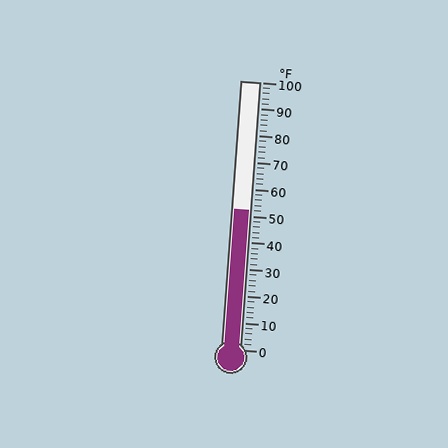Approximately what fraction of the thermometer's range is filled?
The thermometer is filled to approximately 50% of its range.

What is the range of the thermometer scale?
The thermometer scale ranges from 0°F to 100°F.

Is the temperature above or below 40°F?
The temperature is above 40°F.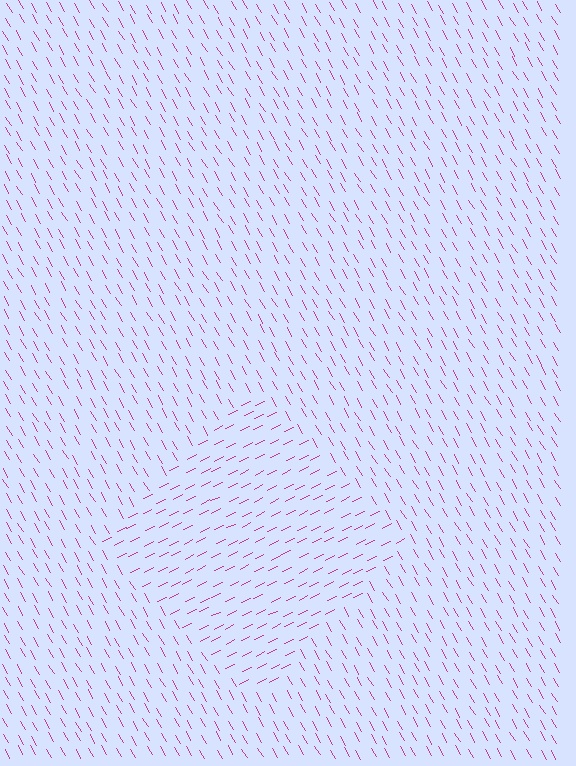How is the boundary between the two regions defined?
The boundary is defined purely by a change in line orientation (approximately 86 degrees difference). All lines are the same color and thickness.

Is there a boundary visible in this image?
Yes, there is a texture boundary formed by a change in line orientation.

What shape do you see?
I see a diamond.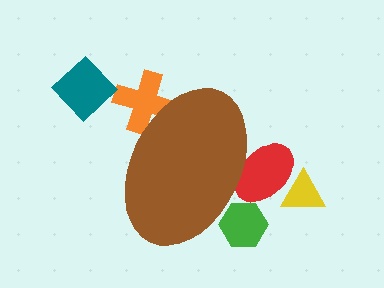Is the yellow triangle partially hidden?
No, the yellow triangle is fully visible.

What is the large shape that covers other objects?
A brown ellipse.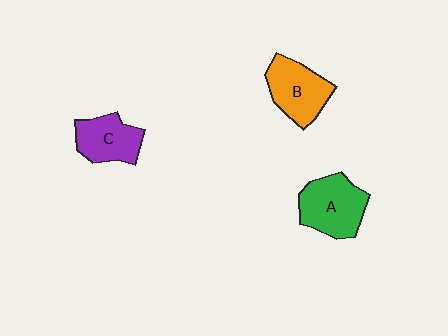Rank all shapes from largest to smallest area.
From largest to smallest: A (green), B (orange), C (purple).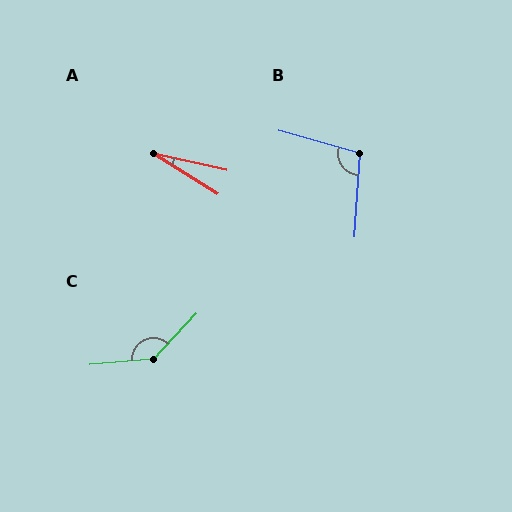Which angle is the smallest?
A, at approximately 19 degrees.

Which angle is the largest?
C, at approximately 137 degrees.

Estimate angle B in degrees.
Approximately 102 degrees.